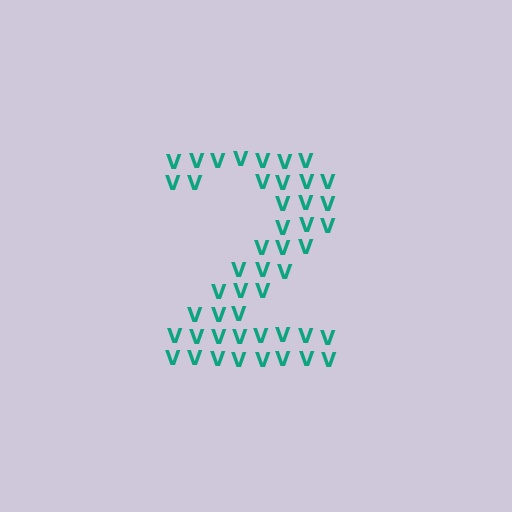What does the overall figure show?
The overall figure shows the digit 2.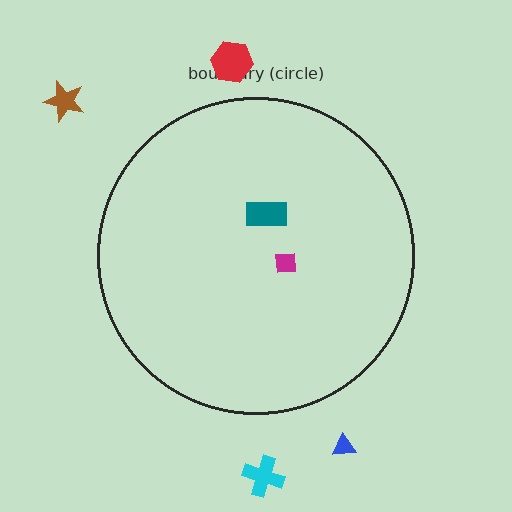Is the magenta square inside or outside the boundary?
Inside.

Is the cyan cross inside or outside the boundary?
Outside.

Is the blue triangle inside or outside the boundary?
Outside.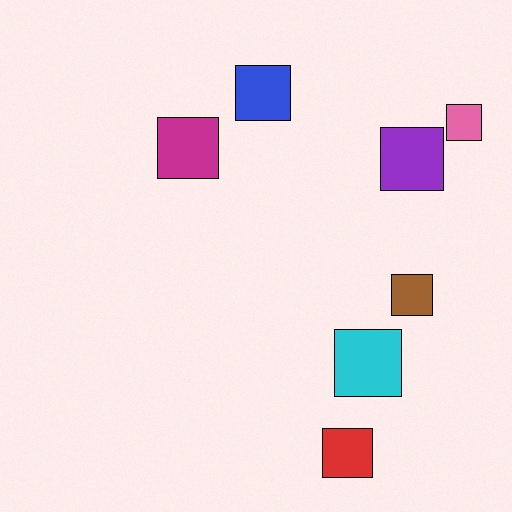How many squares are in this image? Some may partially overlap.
There are 7 squares.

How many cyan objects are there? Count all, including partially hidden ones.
There is 1 cyan object.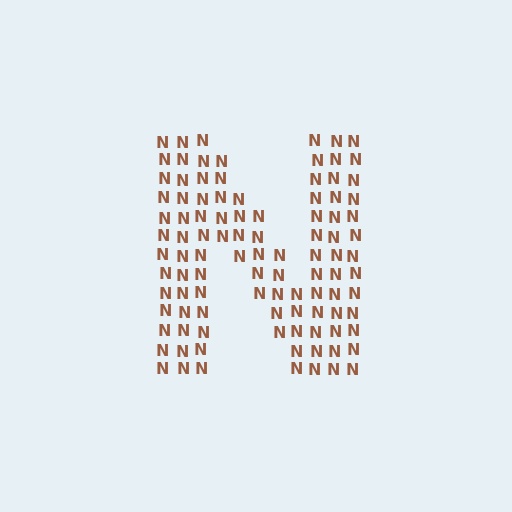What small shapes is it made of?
It is made of small letter N's.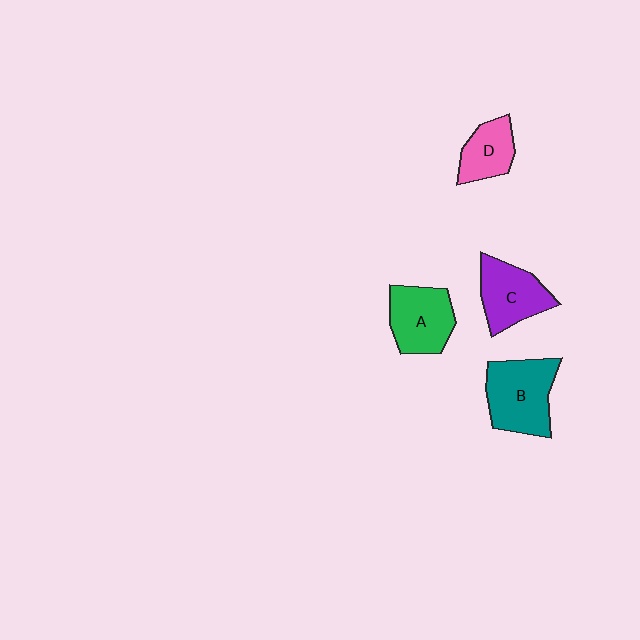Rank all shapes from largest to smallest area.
From largest to smallest: B (teal), A (green), C (purple), D (pink).